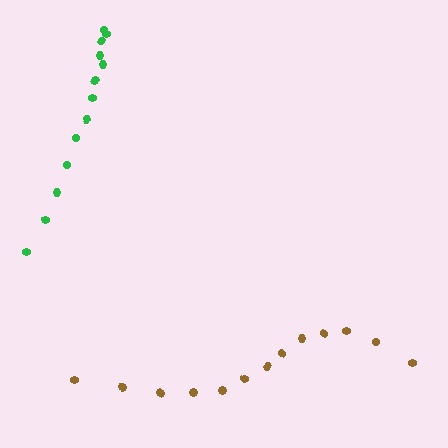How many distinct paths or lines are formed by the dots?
There are 2 distinct paths.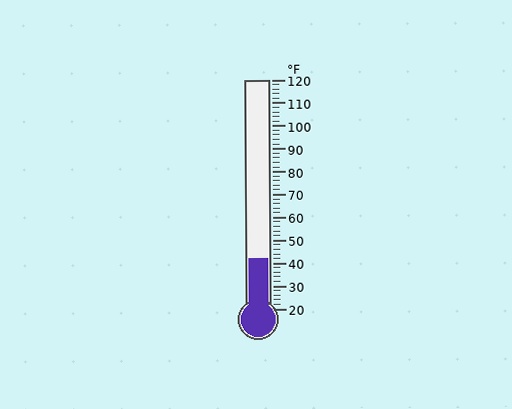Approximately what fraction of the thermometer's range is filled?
The thermometer is filled to approximately 20% of its range.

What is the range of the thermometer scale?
The thermometer scale ranges from 20°F to 120°F.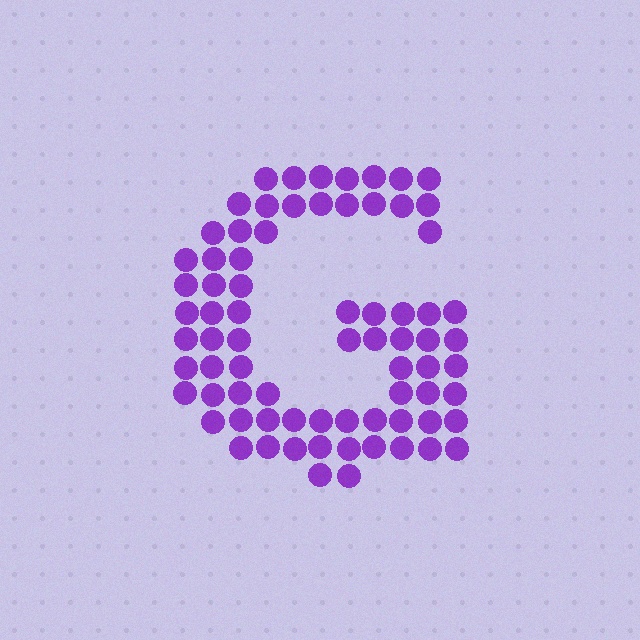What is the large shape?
The large shape is the letter G.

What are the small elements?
The small elements are circles.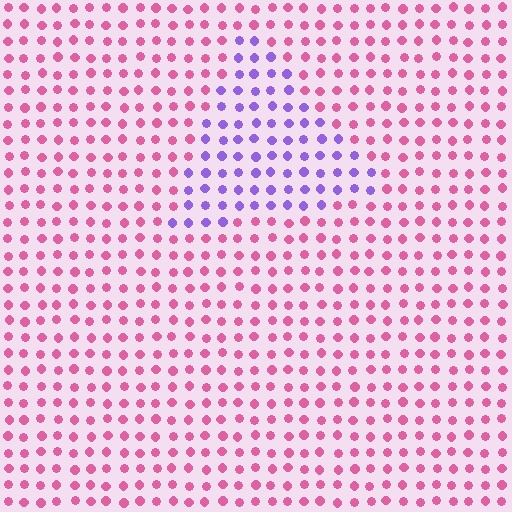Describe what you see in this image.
The image is filled with small pink elements in a uniform arrangement. A triangle-shaped region is visible where the elements are tinted to a slightly different hue, forming a subtle color boundary.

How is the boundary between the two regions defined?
The boundary is defined purely by a slight shift in hue (about 65 degrees). Spacing, size, and orientation are identical on both sides.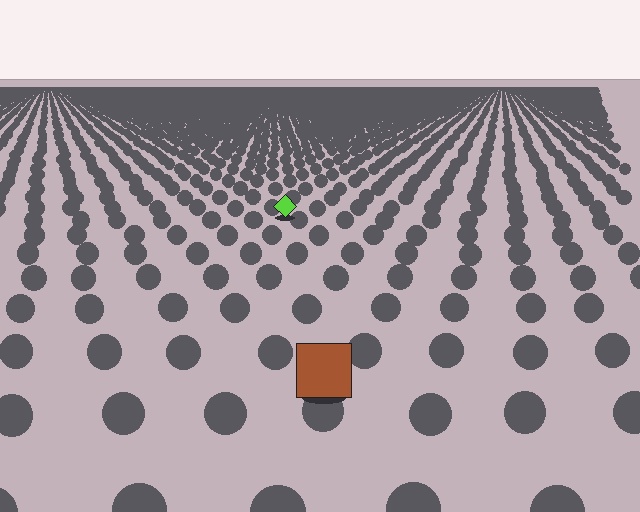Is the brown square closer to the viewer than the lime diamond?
Yes. The brown square is closer — you can tell from the texture gradient: the ground texture is coarser near it.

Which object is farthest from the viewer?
The lime diamond is farthest from the viewer. It appears smaller and the ground texture around it is denser.